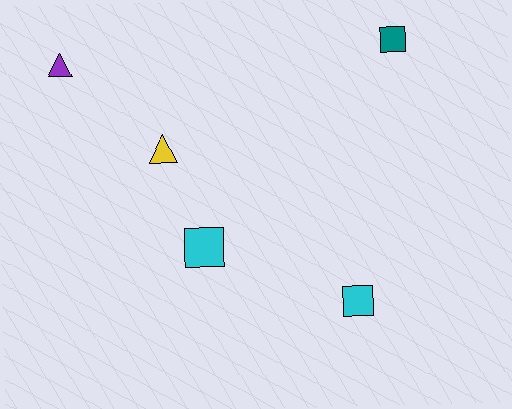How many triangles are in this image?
There are 2 triangles.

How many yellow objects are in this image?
There is 1 yellow object.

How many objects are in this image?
There are 5 objects.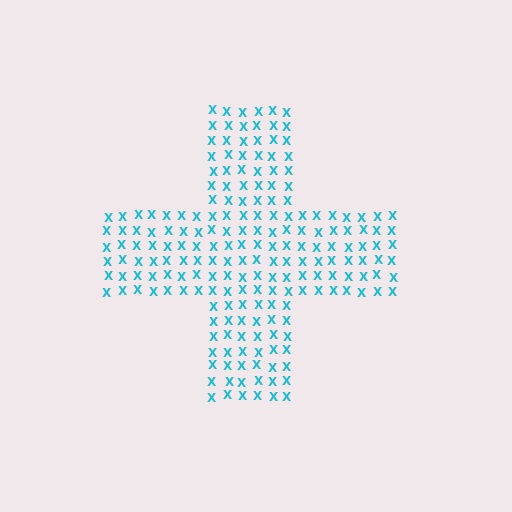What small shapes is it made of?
It is made of small letter X's.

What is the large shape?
The large shape is a cross.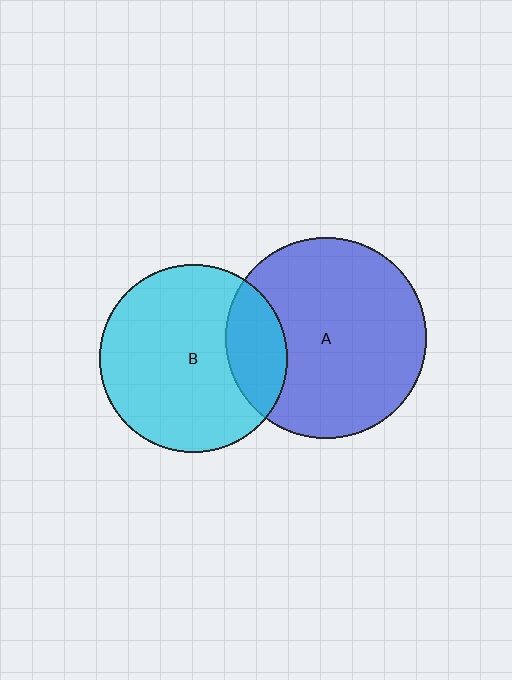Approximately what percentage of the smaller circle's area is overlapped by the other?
Approximately 20%.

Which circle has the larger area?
Circle A (blue).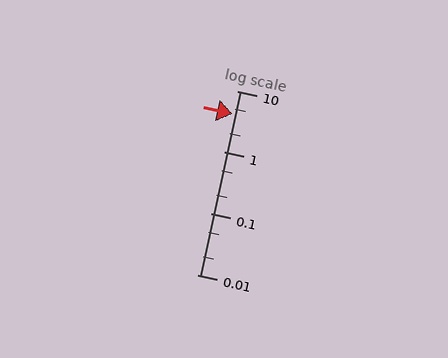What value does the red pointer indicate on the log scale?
The pointer indicates approximately 4.2.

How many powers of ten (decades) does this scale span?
The scale spans 3 decades, from 0.01 to 10.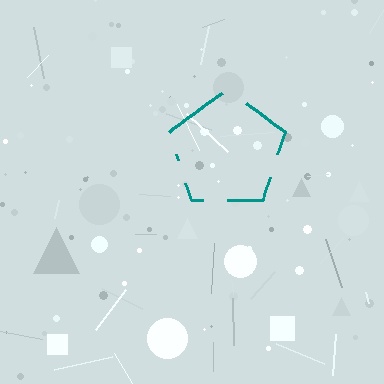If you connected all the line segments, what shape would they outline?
They would outline a pentagon.